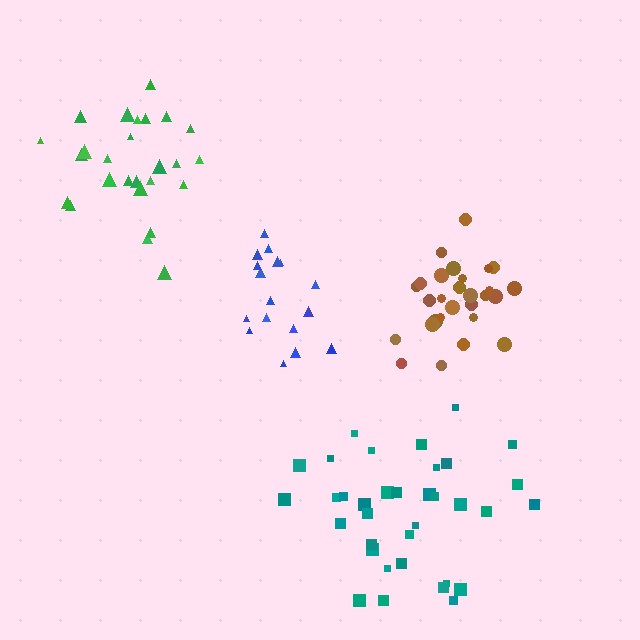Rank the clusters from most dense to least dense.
brown, blue, green, teal.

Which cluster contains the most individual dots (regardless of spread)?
Teal (35).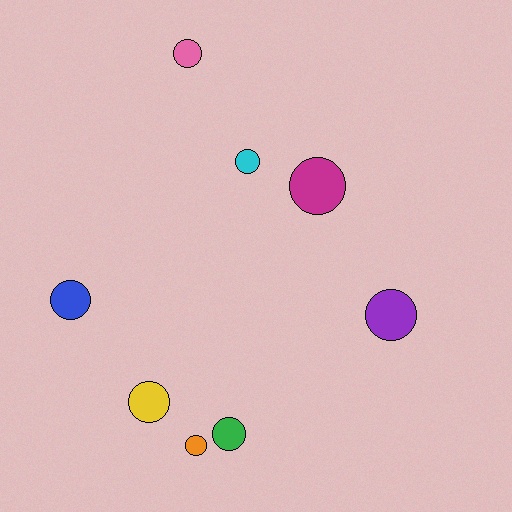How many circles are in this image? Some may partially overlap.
There are 8 circles.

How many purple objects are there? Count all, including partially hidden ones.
There is 1 purple object.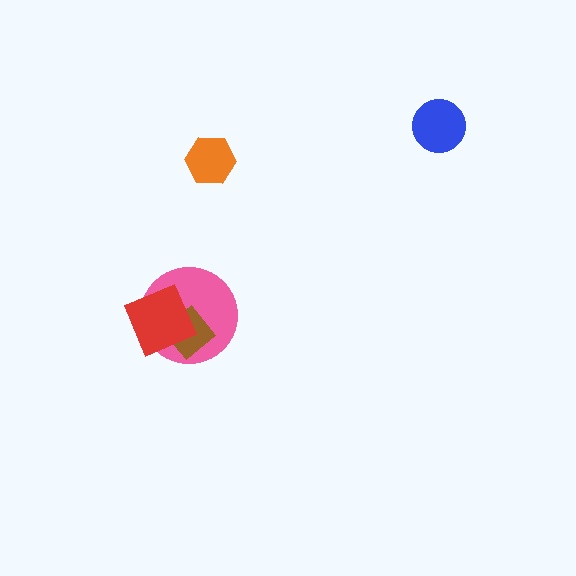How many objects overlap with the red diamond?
2 objects overlap with the red diamond.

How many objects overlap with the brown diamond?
2 objects overlap with the brown diamond.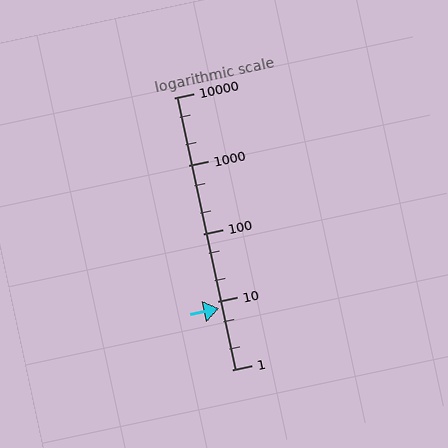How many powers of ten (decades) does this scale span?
The scale spans 4 decades, from 1 to 10000.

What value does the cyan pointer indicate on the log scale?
The pointer indicates approximately 7.9.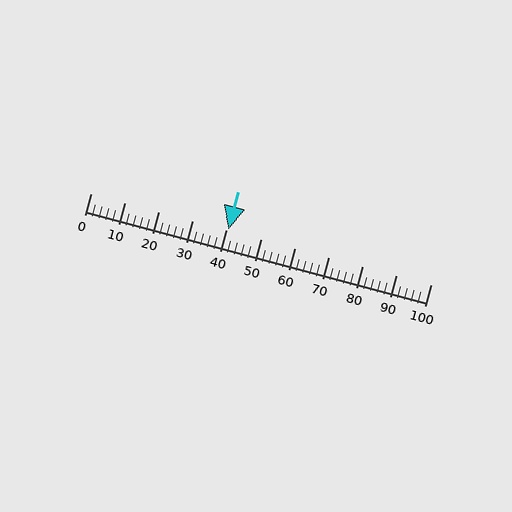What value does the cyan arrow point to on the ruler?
The cyan arrow points to approximately 40.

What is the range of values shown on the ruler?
The ruler shows values from 0 to 100.